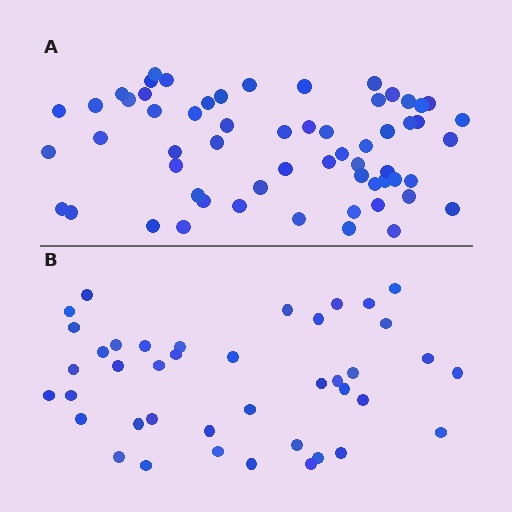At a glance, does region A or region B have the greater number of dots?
Region A (the top region) has more dots.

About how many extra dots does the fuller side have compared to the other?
Region A has approximately 20 more dots than region B.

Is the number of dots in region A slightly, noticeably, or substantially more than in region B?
Region A has substantially more. The ratio is roughly 1.5 to 1.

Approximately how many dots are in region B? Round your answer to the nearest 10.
About 40 dots. (The exact count is 41, which rounds to 40.)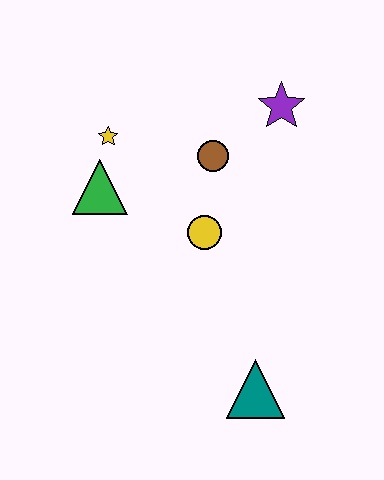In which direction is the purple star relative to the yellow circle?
The purple star is above the yellow circle.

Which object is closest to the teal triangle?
The yellow circle is closest to the teal triangle.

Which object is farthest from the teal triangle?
The yellow star is farthest from the teal triangle.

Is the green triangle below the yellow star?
Yes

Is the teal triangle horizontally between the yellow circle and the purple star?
Yes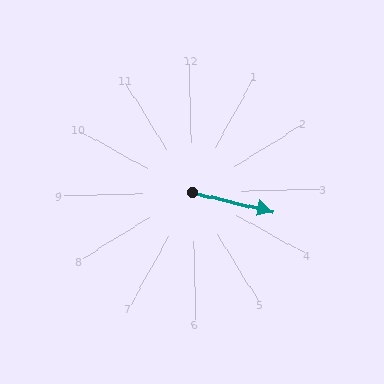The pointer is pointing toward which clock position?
Roughly 4 o'clock.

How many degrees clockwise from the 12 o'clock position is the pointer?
Approximately 105 degrees.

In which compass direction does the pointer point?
East.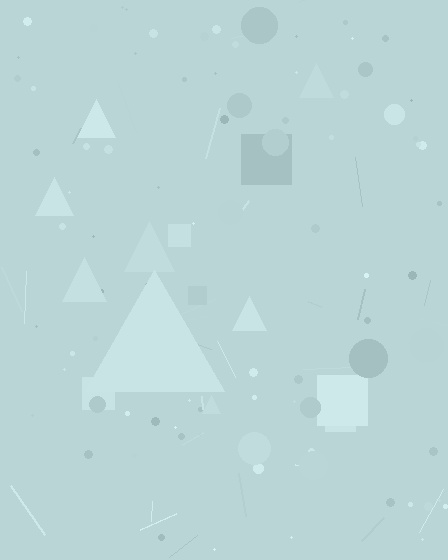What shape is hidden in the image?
A triangle is hidden in the image.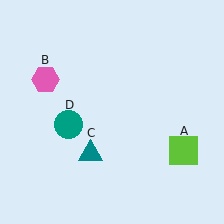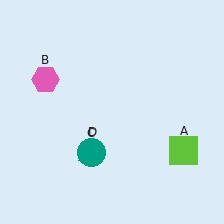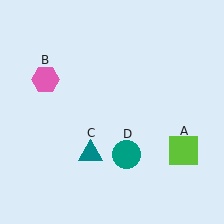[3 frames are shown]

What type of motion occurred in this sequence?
The teal circle (object D) rotated counterclockwise around the center of the scene.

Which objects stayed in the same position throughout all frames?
Lime square (object A) and pink hexagon (object B) and teal triangle (object C) remained stationary.